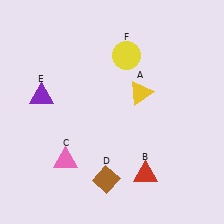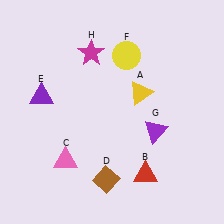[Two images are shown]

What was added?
A purple triangle (G), a magenta star (H) were added in Image 2.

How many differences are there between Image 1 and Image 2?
There are 2 differences between the two images.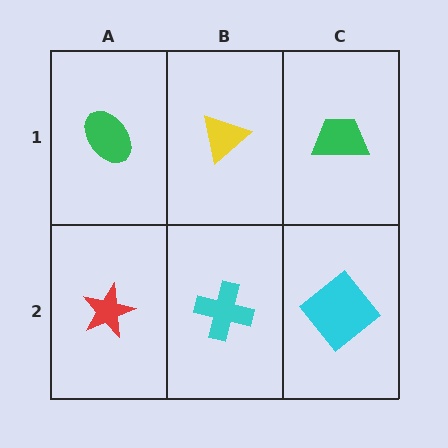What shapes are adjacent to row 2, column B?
A yellow triangle (row 1, column B), a red star (row 2, column A), a cyan diamond (row 2, column C).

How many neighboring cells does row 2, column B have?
3.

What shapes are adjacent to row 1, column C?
A cyan diamond (row 2, column C), a yellow triangle (row 1, column B).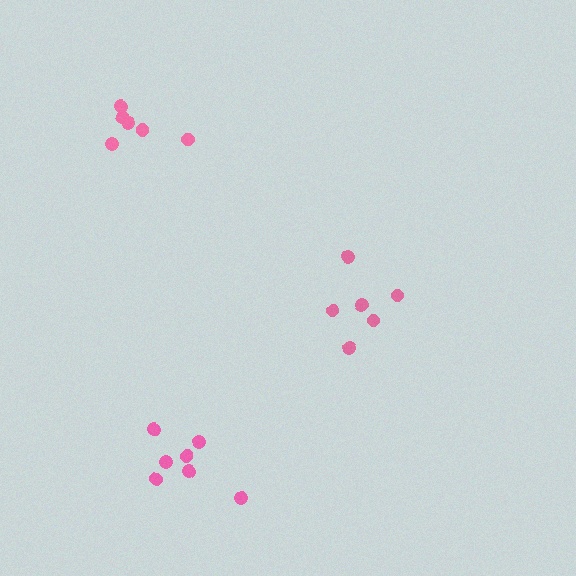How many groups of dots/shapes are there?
There are 3 groups.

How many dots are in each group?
Group 1: 6 dots, Group 2: 6 dots, Group 3: 7 dots (19 total).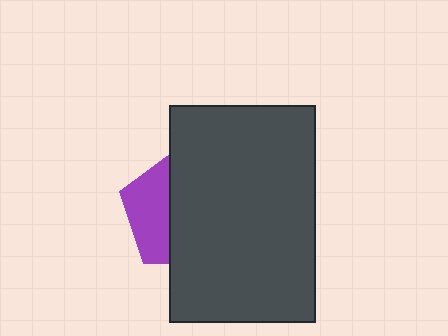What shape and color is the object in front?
The object in front is a dark gray rectangle.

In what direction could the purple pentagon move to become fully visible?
The purple pentagon could move left. That would shift it out from behind the dark gray rectangle entirely.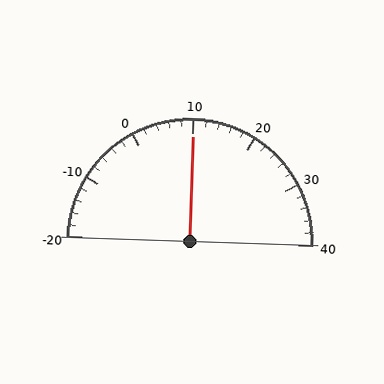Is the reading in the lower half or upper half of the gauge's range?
The reading is in the upper half of the range (-20 to 40).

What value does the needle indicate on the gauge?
The needle indicates approximately 10.